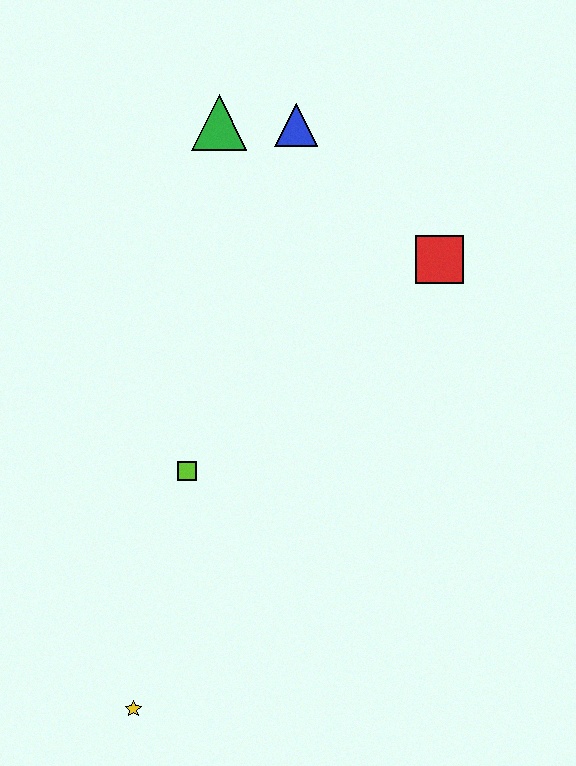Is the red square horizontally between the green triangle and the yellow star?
No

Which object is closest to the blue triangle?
The green triangle is closest to the blue triangle.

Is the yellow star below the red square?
Yes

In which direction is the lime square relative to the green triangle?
The lime square is below the green triangle.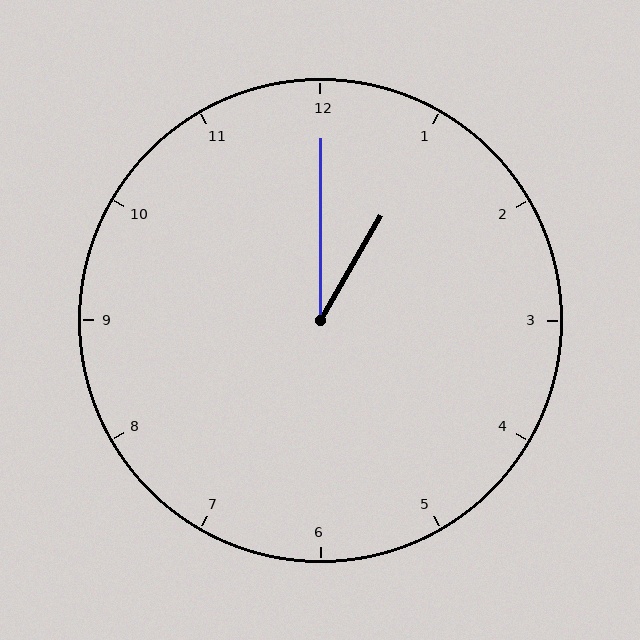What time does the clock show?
1:00.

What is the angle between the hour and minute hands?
Approximately 30 degrees.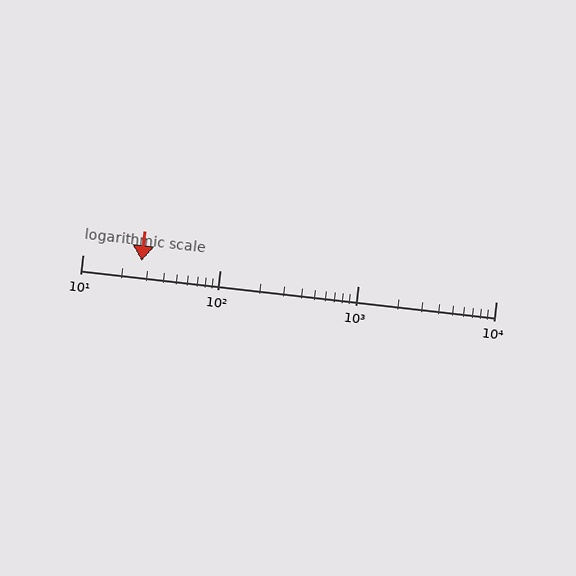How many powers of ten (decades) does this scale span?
The scale spans 3 decades, from 10 to 10000.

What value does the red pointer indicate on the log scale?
The pointer indicates approximately 27.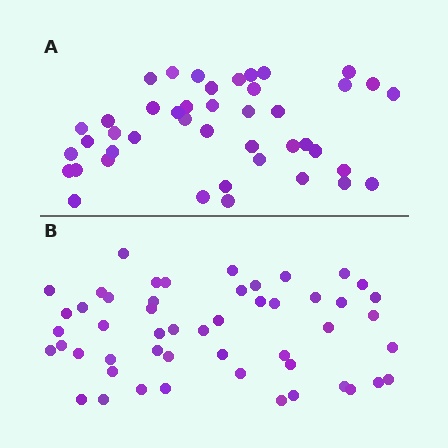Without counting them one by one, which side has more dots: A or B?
Region B (the bottom region) has more dots.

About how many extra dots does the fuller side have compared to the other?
Region B has roughly 8 or so more dots than region A.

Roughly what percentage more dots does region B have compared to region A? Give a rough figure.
About 20% more.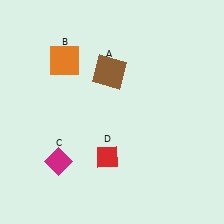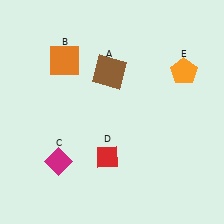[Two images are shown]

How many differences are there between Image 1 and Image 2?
There is 1 difference between the two images.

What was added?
An orange pentagon (E) was added in Image 2.